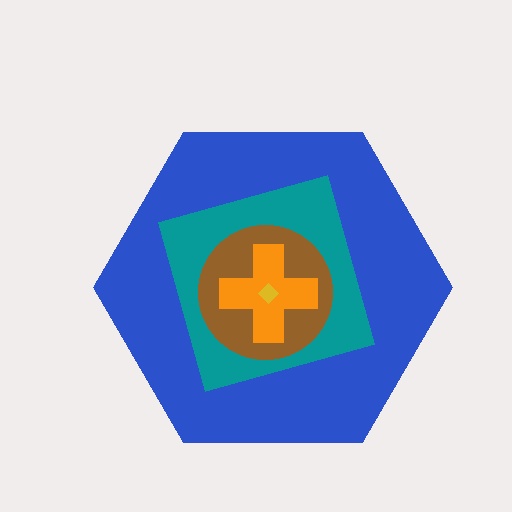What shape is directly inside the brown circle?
The orange cross.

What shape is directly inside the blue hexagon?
The teal square.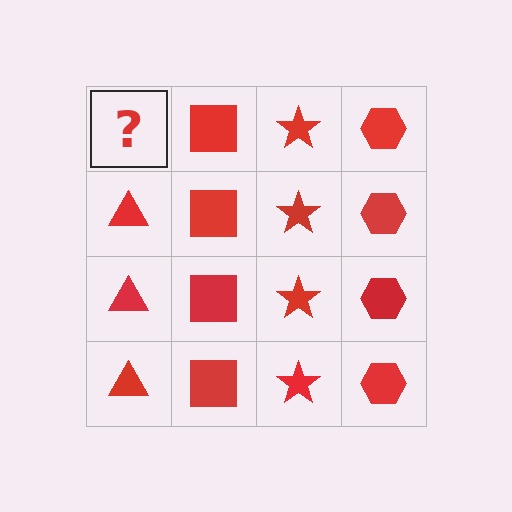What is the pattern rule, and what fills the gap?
The rule is that each column has a consistent shape. The gap should be filled with a red triangle.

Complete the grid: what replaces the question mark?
The question mark should be replaced with a red triangle.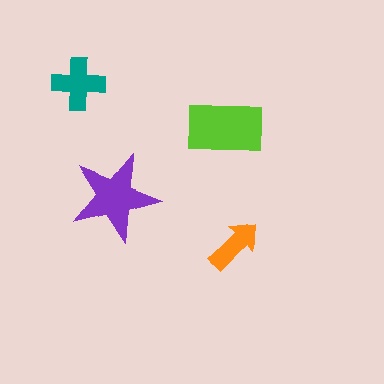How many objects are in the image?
There are 4 objects in the image.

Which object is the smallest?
The orange arrow.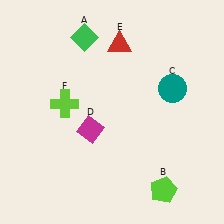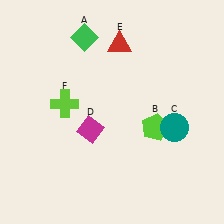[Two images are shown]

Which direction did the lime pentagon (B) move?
The lime pentagon (B) moved up.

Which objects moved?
The objects that moved are: the lime pentagon (B), the teal circle (C).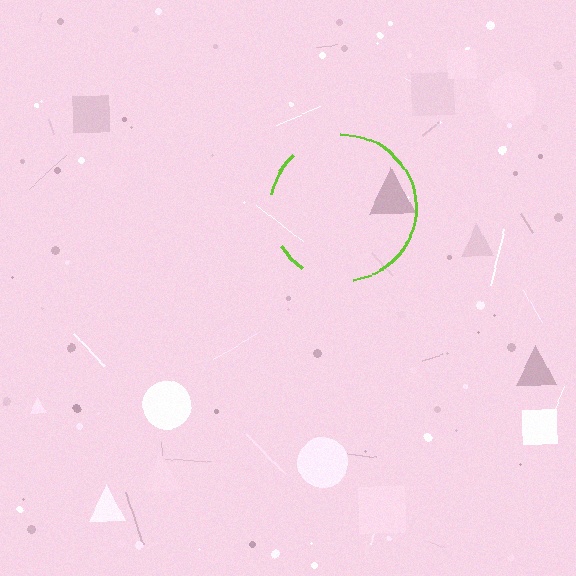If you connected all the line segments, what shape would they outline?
They would outline a circle.